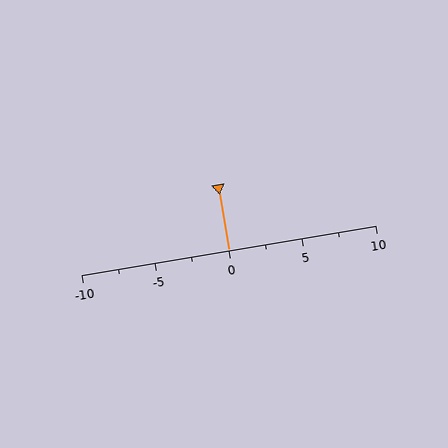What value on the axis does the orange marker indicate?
The marker indicates approximately 0.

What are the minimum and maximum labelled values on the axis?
The axis runs from -10 to 10.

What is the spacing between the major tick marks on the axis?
The major ticks are spaced 5 apart.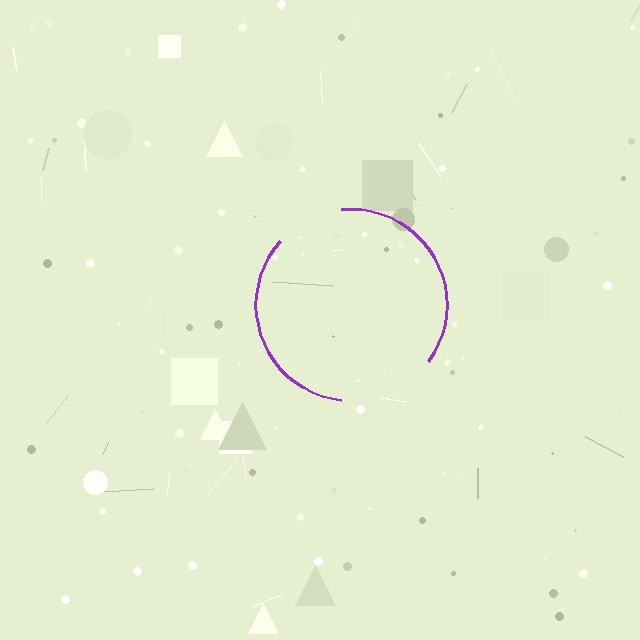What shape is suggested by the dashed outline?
The dashed outline suggests a circle.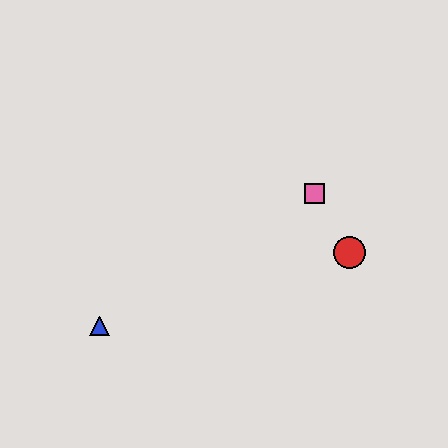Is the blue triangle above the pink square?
No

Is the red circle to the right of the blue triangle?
Yes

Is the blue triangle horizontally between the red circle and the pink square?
No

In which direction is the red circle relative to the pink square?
The red circle is below the pink square.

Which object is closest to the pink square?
The red circle is closest to the pink square.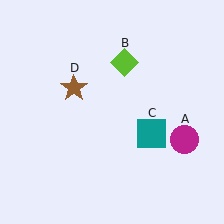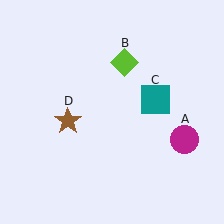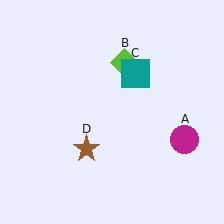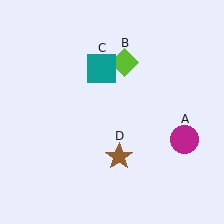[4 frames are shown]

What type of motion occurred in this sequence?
The teal square (object C), brown star (object D) rotated counterclockwise around the center of the scene.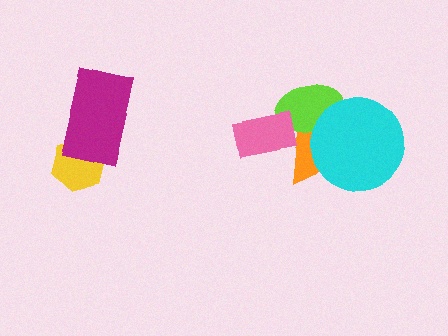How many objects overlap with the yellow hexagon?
1 object overlaps with the yellow hexagon.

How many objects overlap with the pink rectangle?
2 objects overlap with the pink rectangle.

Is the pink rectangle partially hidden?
No, no other shape covers it.